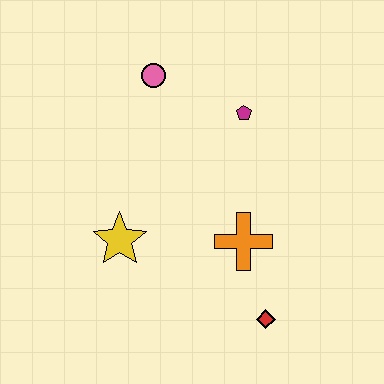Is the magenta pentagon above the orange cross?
Yes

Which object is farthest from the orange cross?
The pink circle is farthest from the orange cross.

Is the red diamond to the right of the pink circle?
Yes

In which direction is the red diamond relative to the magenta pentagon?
The red diamond is below the magenta pentagon.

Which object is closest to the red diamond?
The orange cross is closest to the red diamond.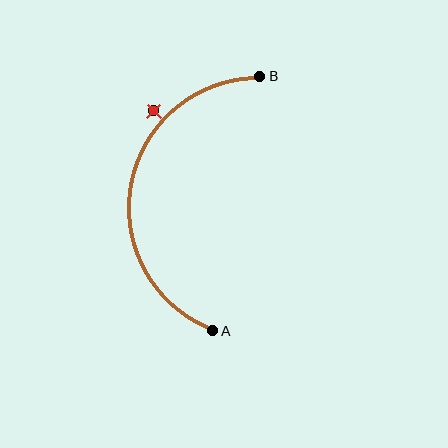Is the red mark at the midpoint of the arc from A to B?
No — the red mark does not lie on the arc at all. It sits slightly outside the curve.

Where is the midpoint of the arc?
The arc midpoint is the point on the curve farthest from the straight line joining A and B. It sits to the left of that line.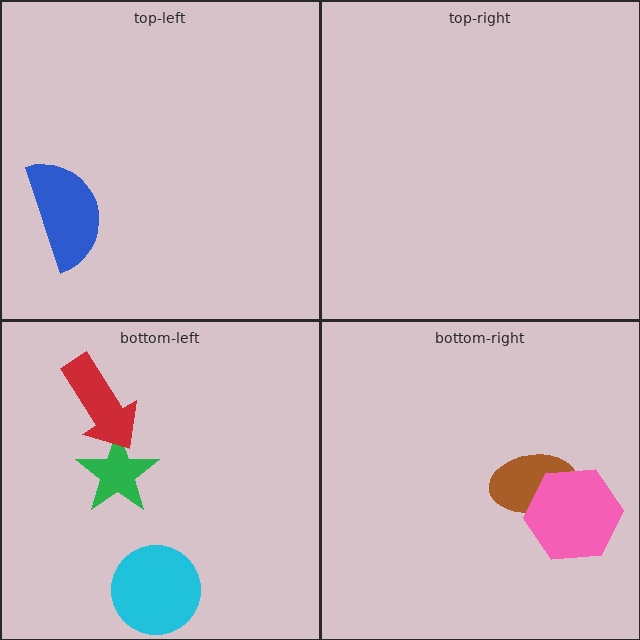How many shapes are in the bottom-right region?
2.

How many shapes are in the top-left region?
1.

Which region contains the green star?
The bottom-left region.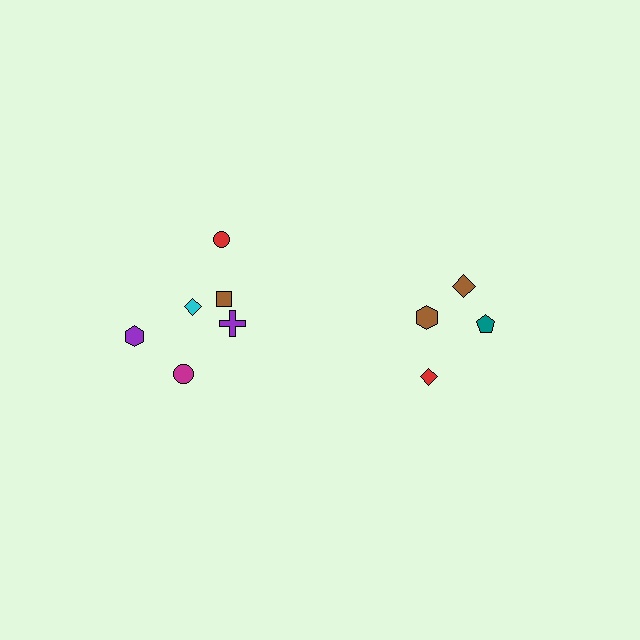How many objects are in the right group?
There are 4 objects.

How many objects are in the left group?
There are 6 objects.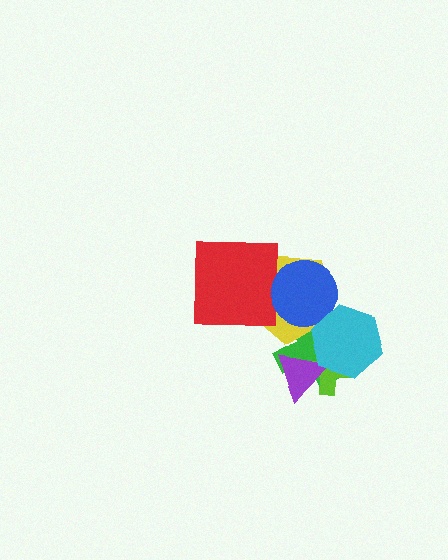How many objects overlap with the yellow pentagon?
4 objects overlap with the yellow pentagon.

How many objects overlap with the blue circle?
2 objects overlap with the blue circle.